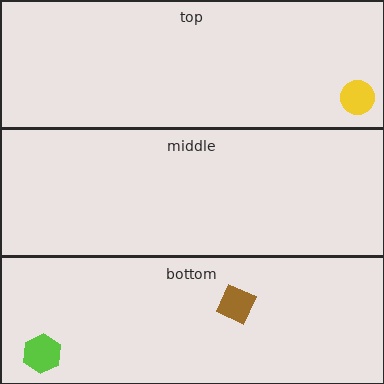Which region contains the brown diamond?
The bottom region.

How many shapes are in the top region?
1.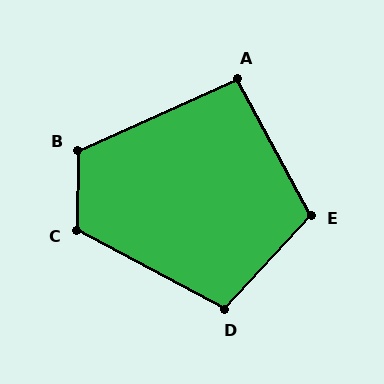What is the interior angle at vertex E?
Approximately 109 degrees (obtuse).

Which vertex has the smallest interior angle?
A, at approximately 95 degrees.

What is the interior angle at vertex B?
Approximately 115 degrees (obtuse).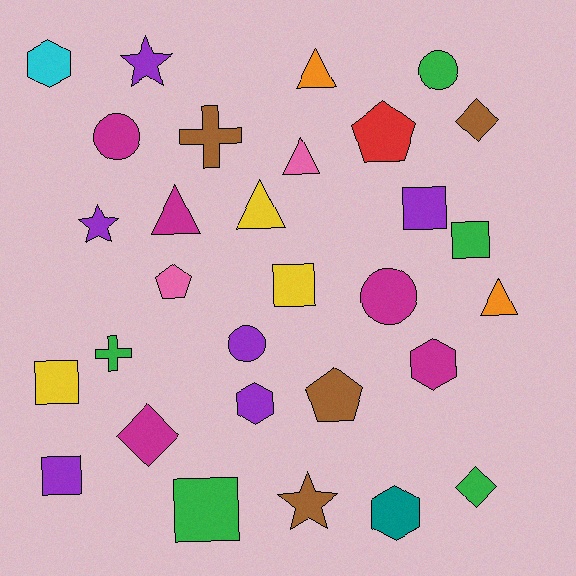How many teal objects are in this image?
There is 1 teal object.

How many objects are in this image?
There are 30 objects.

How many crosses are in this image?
There are 2 crosses.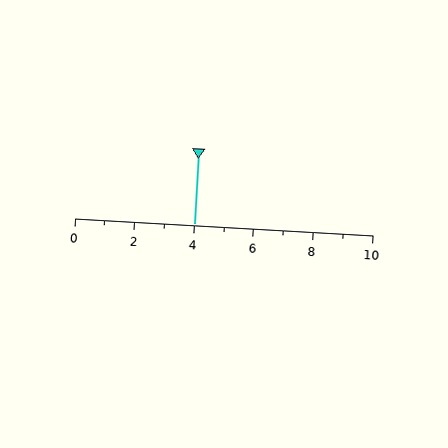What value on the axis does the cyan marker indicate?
The marker indicates approximately 4.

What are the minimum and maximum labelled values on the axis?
The axis runs from 0 to 10.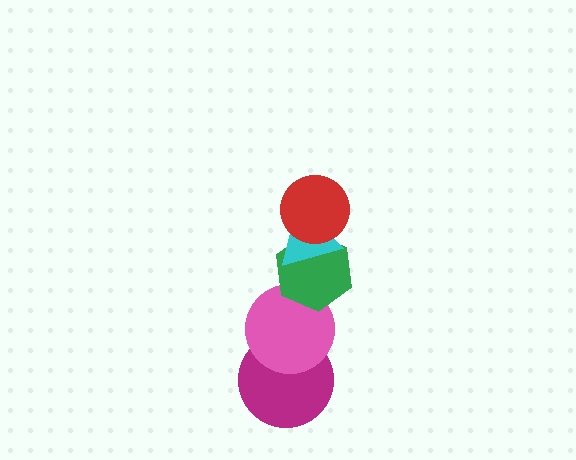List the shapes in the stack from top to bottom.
From top to bottom: the red circle, the cyan triangle, the green hexagon, the pink circle, the magenta circle.